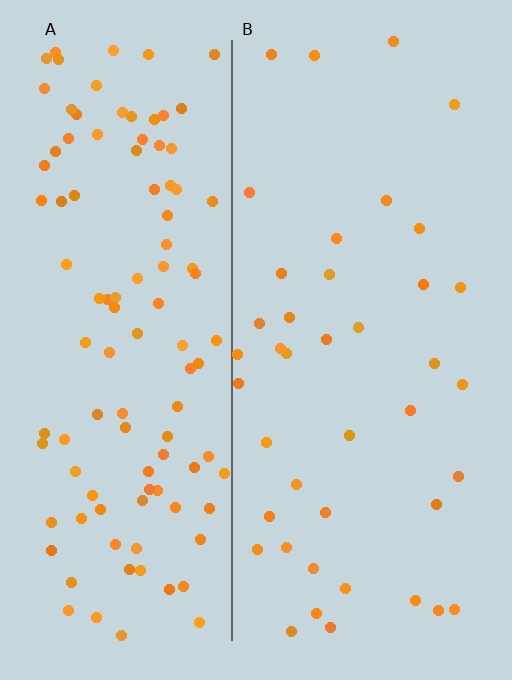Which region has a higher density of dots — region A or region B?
A (the left).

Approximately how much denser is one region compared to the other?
Approximately 2.7× — region A over region B.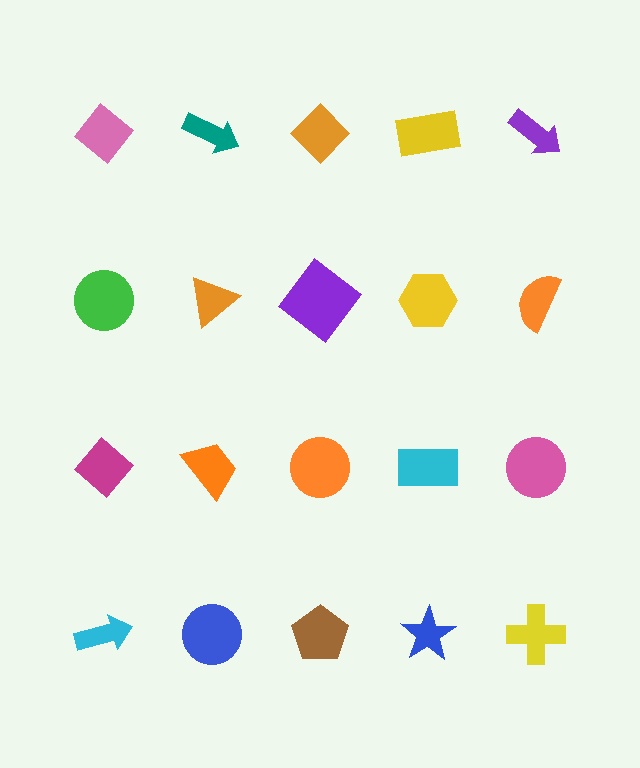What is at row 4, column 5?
A yellow cross.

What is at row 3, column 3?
An orange circle.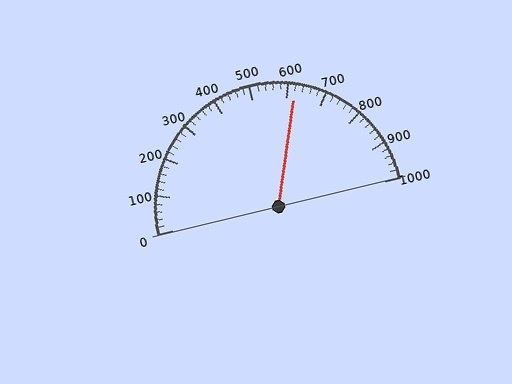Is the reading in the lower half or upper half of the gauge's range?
The reading is in the upper half of the range (0 to 1000).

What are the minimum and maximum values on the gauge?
The gauge ranges from 0 to 1000.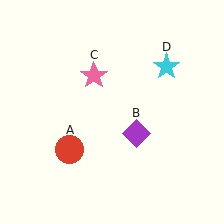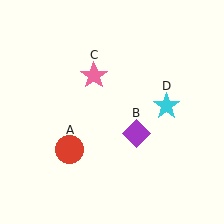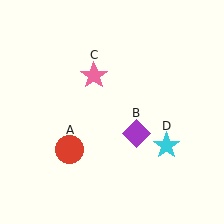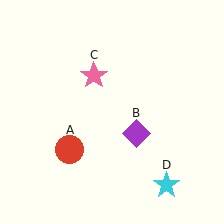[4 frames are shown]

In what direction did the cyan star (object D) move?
The cyan star (object D) moved down.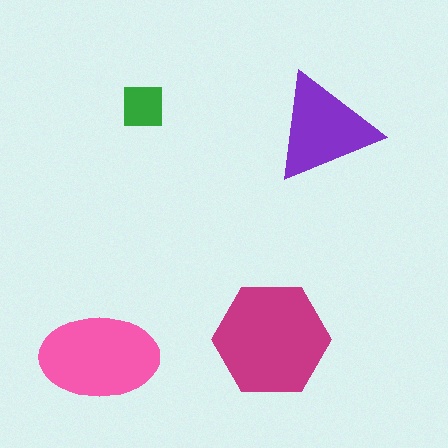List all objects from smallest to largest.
The green square, the purple triangle, the pink ellipse, the magenta hexagon.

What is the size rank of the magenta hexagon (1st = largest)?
1st.